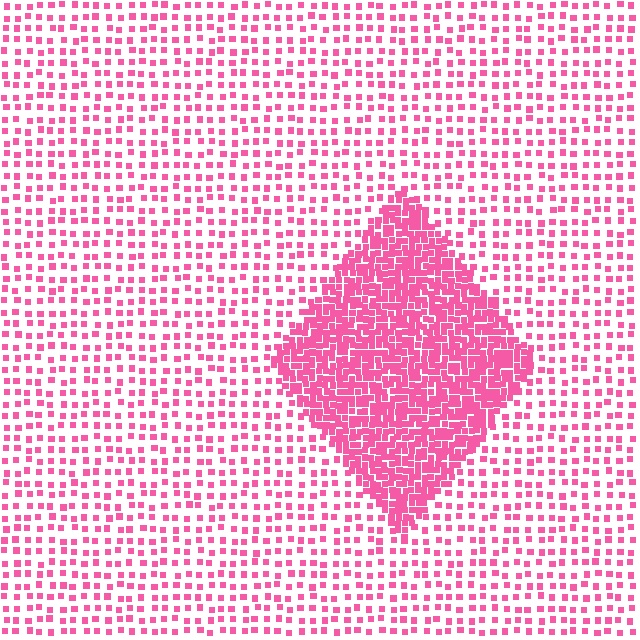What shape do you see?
I see a diamond.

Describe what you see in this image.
The image contains small pink elements arranged at two different densities. A diamond-shaped region is visible where the elements are more densely packed than the surrounding area.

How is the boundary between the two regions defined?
The boundary is defined by a change in element density (approximately 3.0x ratio). All elements are the same color, size, and shape.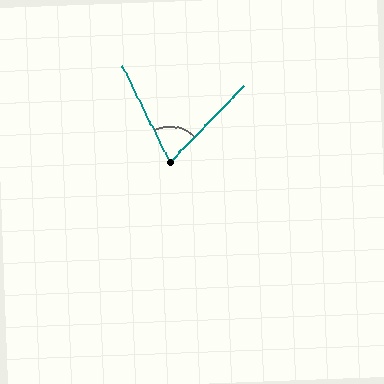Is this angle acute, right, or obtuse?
It is acute.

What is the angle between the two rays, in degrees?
Approximately 70 degrees.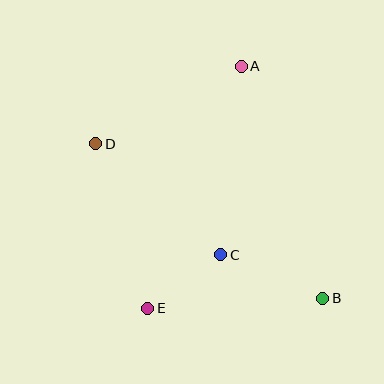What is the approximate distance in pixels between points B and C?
The distance between B and C is approximately 111 pixels.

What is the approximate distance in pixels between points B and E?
The distance between B and E is approximately 175 pixels.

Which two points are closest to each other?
Points C and E are closest to each other.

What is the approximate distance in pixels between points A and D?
The distance between A and D is approximately 165 pixels.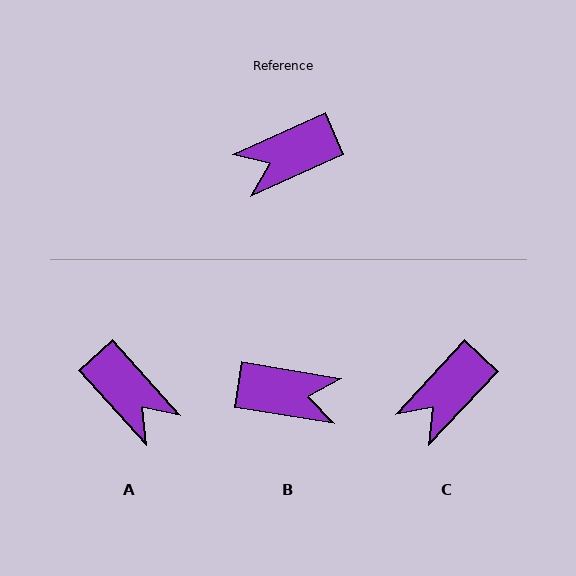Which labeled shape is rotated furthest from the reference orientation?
B, about 146 degrees away.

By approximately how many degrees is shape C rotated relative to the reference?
Approximately 23 degrees counter-clockwise.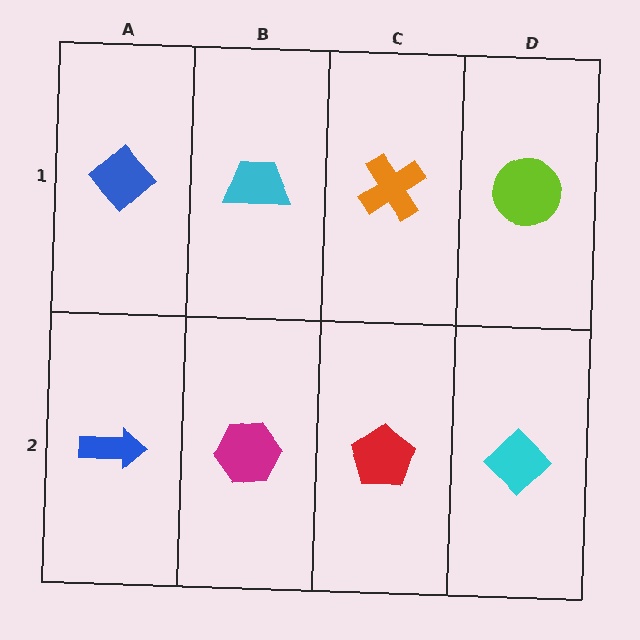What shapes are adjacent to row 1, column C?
A red pentagon (row 2, column C), a cyan trapezoid (row 1, column B), a lime circle (row 1, column D).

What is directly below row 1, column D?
A cyan diamond.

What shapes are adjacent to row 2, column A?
A blue diamond (row 1, column A), a magenta hexagon (row 2, column B).